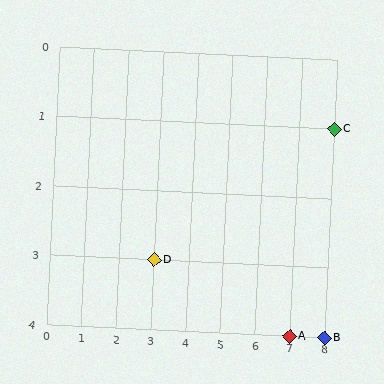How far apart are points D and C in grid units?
Points D and C are 5 columns and 2 rows apart (about 5.4 grid units diagonally).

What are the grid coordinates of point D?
Point D is at grid coordinates (3, 3).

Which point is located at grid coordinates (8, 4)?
Point B is at (8, 4).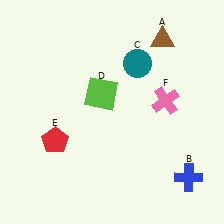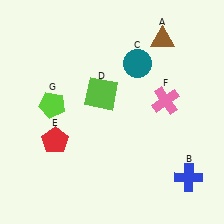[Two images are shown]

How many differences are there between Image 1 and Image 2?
There is 1 difference between the two images.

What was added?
A lime pentagon (G) was added in Image 2.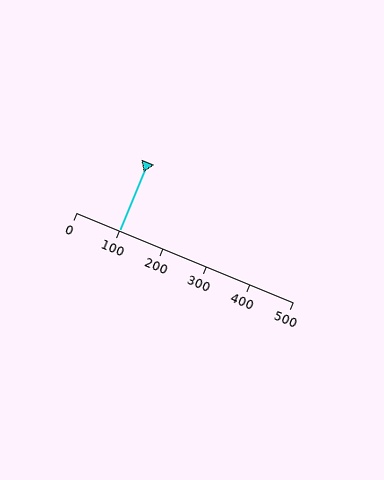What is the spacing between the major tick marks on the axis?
The major ticks are spaced 100 apart.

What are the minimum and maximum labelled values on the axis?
The axis runs from 0 to 500.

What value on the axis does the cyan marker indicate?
The marker indicates approximately 100.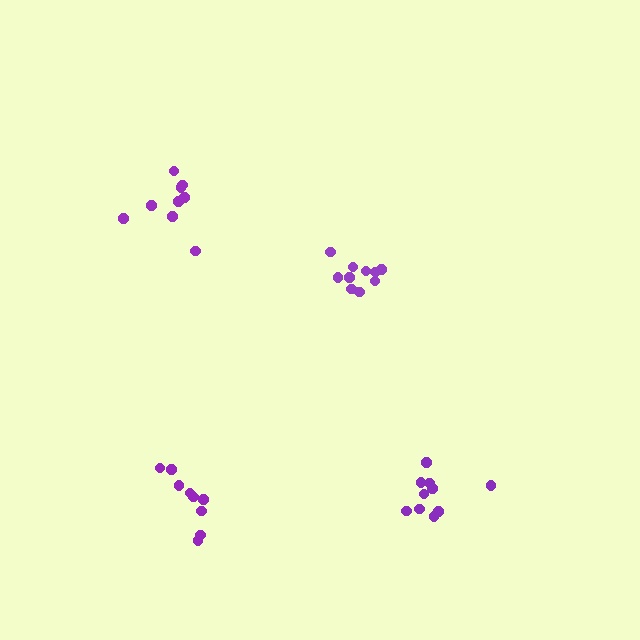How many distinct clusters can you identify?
There are 4 distinct clusters.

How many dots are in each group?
Group 1: 9 dots, Group 2: 10 dots, Group 3: 10 dots, Group 4: 9 dots (38 total).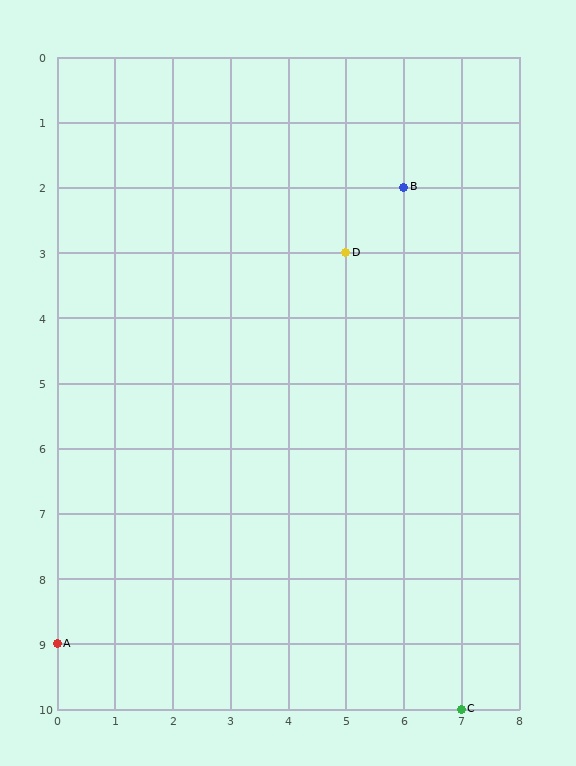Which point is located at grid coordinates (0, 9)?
Point A is at (0, 9).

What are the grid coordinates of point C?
Point C is at grid coordinates (7, 10).